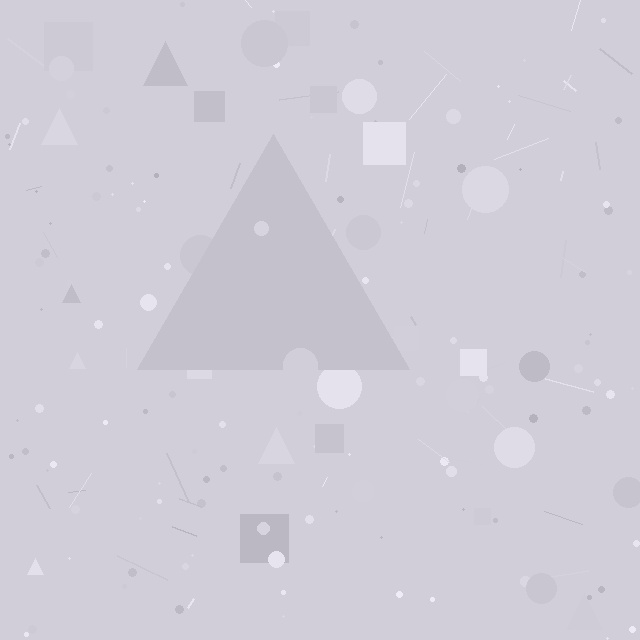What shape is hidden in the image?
A triangle is hidden in the image.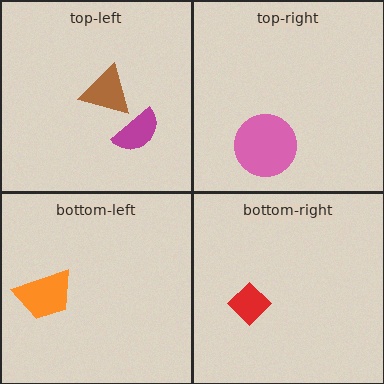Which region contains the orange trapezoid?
The bottom-left region.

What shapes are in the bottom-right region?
The red diamond.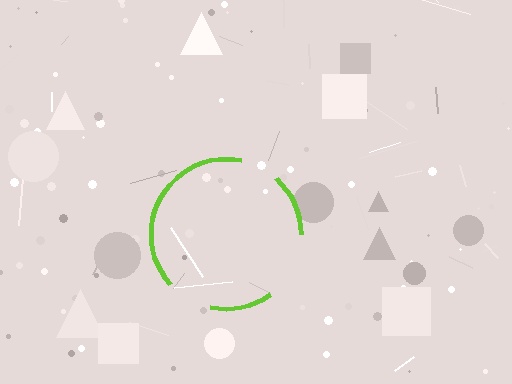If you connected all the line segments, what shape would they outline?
They would outline a circle.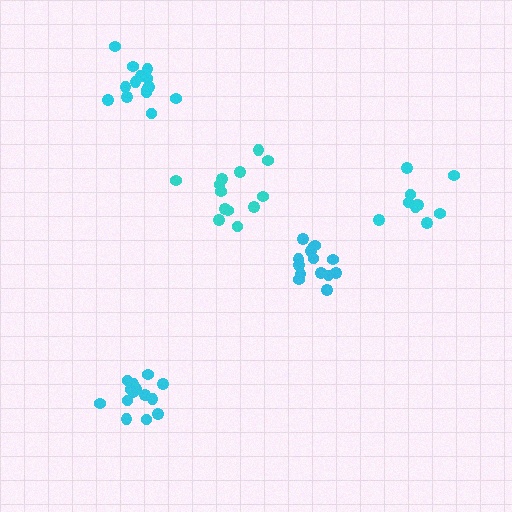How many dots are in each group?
Group 1: 13 dots, Group 2: 15 dots, Group 3: 14 dots, Group 4: 14 dots, Group 5: 10 dots (66 total).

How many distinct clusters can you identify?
There are 5 distinct clusters.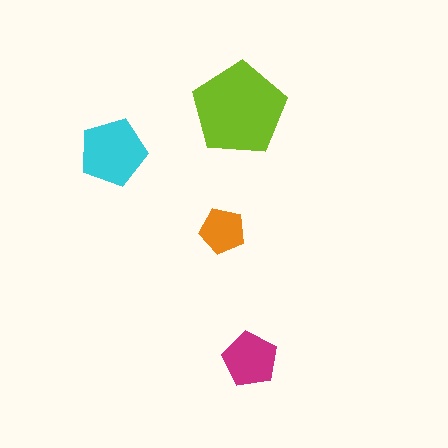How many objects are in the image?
There are 4 objects in the image.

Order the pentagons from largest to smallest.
the lime one, the cyan one, the magenta one, the orange one.